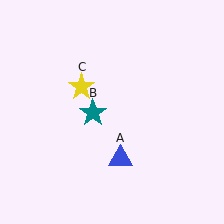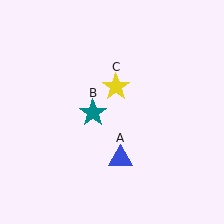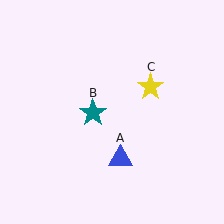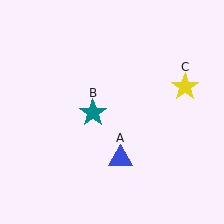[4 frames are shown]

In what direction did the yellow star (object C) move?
The yellow star (object C) moved right.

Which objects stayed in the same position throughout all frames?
Blue triangle (object A) and teal star (object B) remained stationary.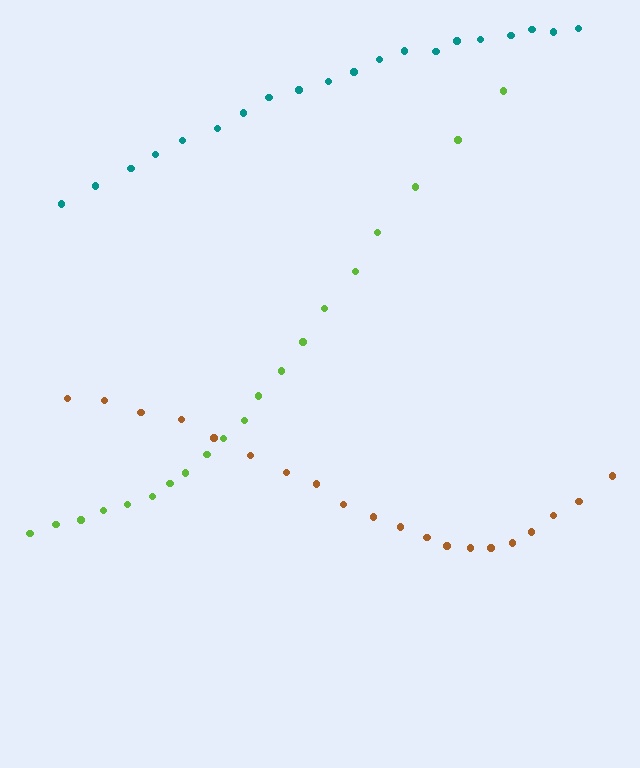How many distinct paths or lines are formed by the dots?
There are 3 distinct paths.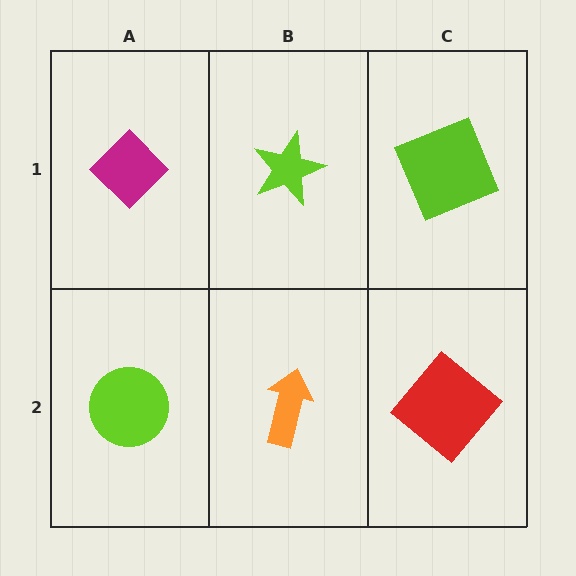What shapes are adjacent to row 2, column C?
A lime square (row 1, column C), an orange arrow (row 2, column B).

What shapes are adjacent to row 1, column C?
A red diamond (row 2, column C), a lime star (row 1, column B).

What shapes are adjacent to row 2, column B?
A lime star (row 1, column B), a lime circle (row 2, column A), a red diamond (row 2, column C).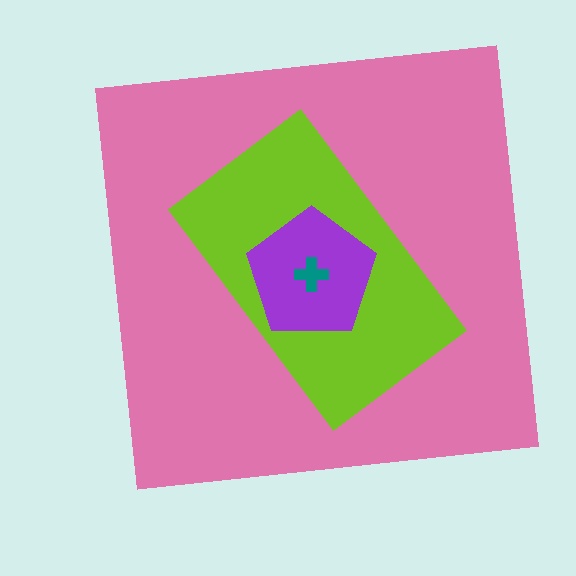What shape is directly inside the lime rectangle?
The purple pentagon.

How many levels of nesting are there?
4.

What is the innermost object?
The teal cross.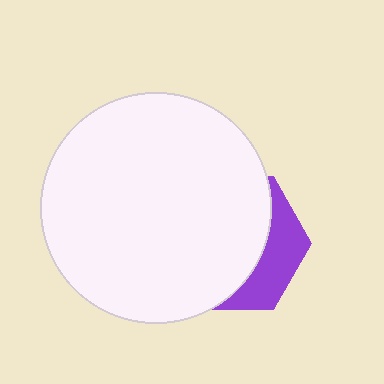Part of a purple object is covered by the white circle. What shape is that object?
It is a hexagon.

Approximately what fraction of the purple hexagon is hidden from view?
Roughly 70% of the purple hexagon is hidden behind the white circle.